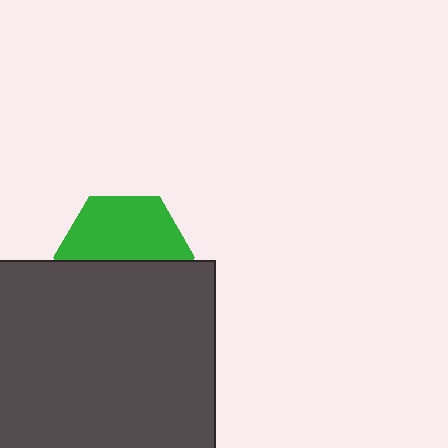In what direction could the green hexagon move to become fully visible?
The green hexagon could move up. That would shift it out from behind the dark gray square entirely.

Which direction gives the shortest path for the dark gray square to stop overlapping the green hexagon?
Moving down gives the shortest separation.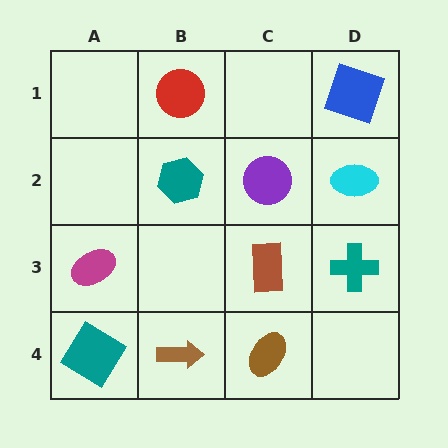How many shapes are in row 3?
3 shapes.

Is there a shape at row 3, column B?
No, that cell is empty.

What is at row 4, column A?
A teal diamond.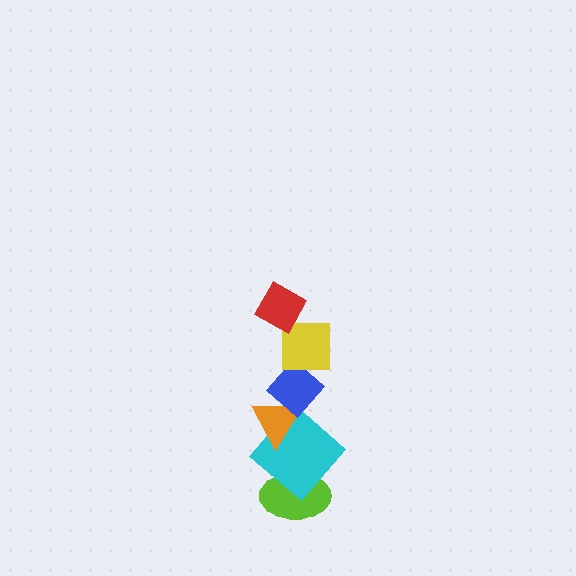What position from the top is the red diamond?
The red diamond is 1st from the top.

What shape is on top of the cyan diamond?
The orange triangle is on top of the cyan diamond.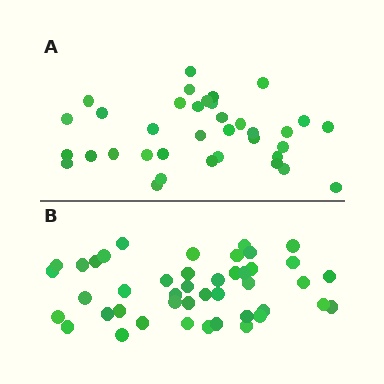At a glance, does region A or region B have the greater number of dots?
Region B (the bottom region) has more dots.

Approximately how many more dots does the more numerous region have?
Region B has roughly 8 or so more dots than region A.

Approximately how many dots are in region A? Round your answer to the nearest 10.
About 40 dots. (The exact count is 36, which rounds to 40.)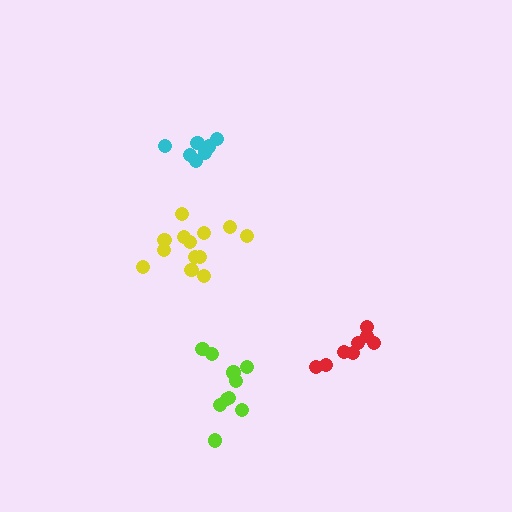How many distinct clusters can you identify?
There are 4 distinct clusters.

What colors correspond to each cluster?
The clusters are colored: cyan, yellow, red, lime.